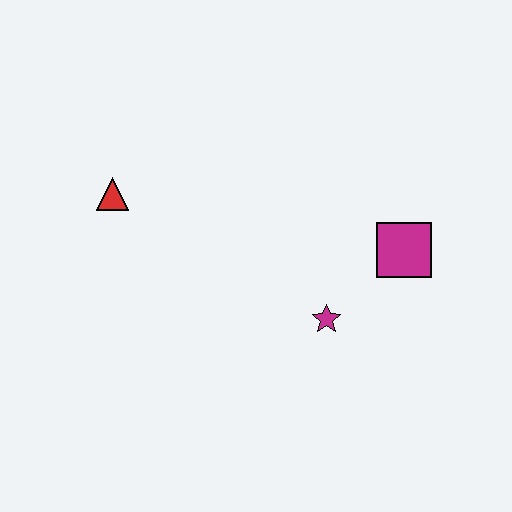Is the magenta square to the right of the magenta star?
Yes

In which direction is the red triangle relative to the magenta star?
The red triangle is to the left of the magenta star.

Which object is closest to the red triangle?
The magenta star is closest to the red triangle.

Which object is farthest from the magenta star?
The red triangle is farthest from the magenta star.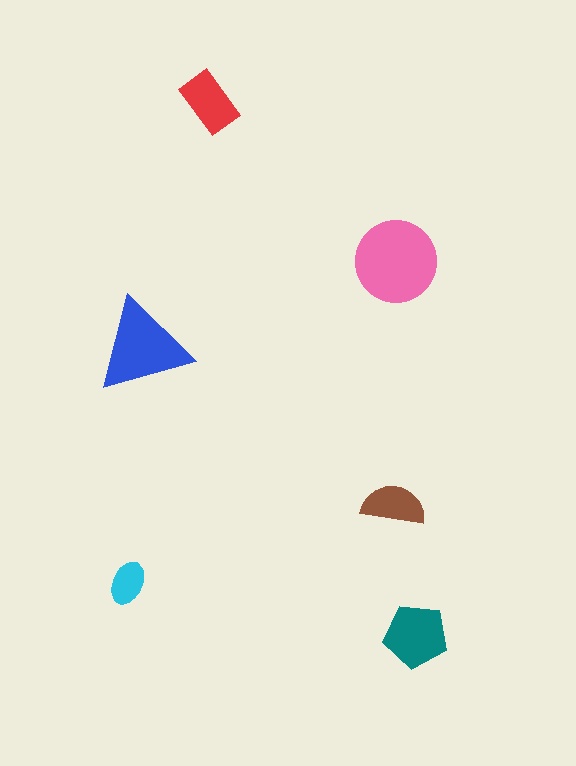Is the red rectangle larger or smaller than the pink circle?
Smaller.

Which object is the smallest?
The cyan ellipse.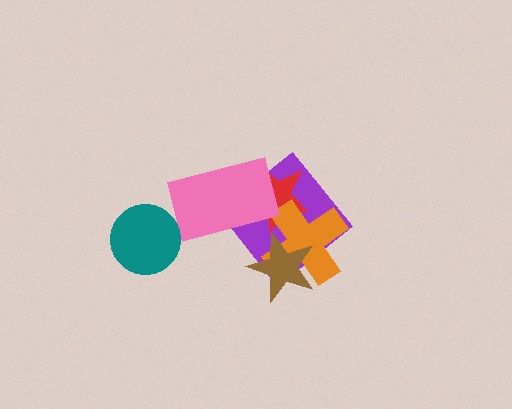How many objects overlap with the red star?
3 objects overlap with the red star.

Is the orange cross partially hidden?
Yes, it is partially covered by another shape.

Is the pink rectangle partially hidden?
No, no other shape covers it.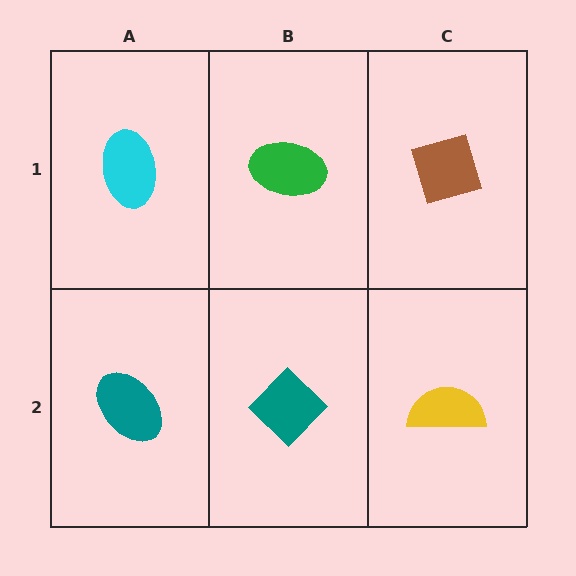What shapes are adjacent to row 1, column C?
A yellow semicircle (row 2, column C), a green ellipse (row 1, column B).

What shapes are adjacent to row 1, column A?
A teal ellipse (row 2, column A), a green ellipse (row 1, column B).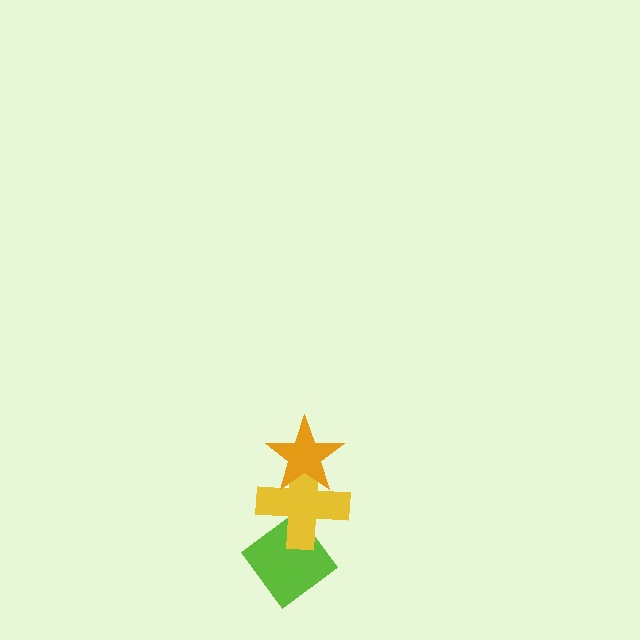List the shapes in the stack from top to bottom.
From top to bottom: the orange star, the yellow cross, the lime diamond.